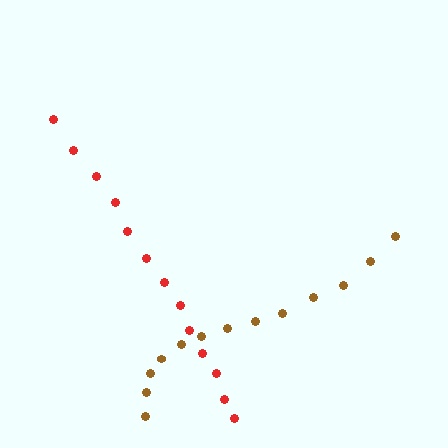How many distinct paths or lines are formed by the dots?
There are 2 distinct paths.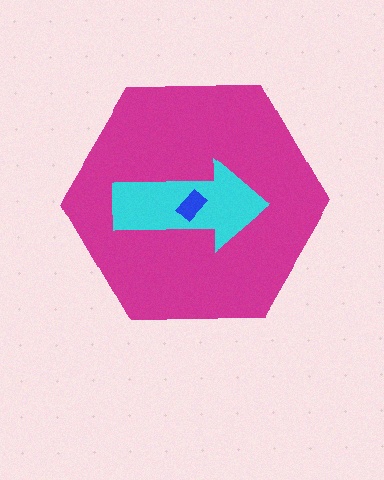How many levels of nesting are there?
3.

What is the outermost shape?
The magenta hexagon.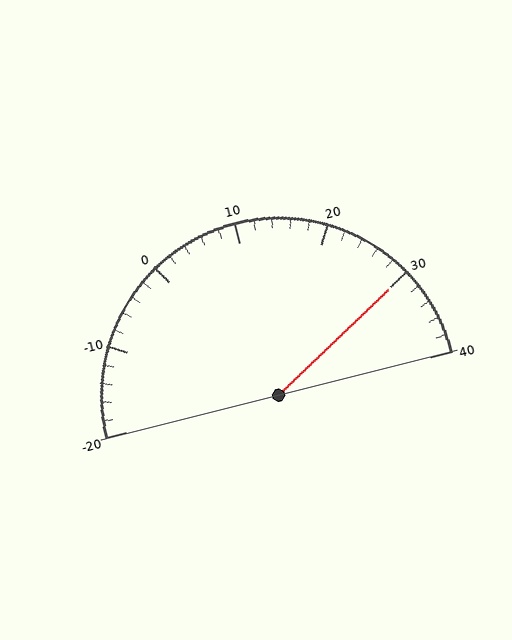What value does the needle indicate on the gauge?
The needle indicates approximately 30.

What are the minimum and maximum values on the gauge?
The gauge ranges from -20 to 40.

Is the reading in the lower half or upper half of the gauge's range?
The reading is in the upper half of the range (-20 to 40).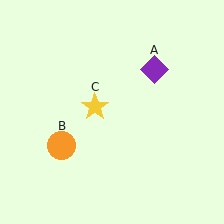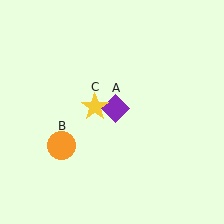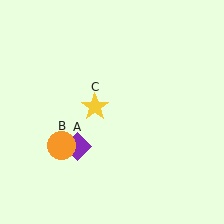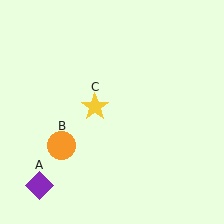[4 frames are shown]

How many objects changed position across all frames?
1 object changed position: purple diamond (object A).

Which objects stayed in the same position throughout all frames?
Orange circle (object B) and yellow star (object C) remained stationary.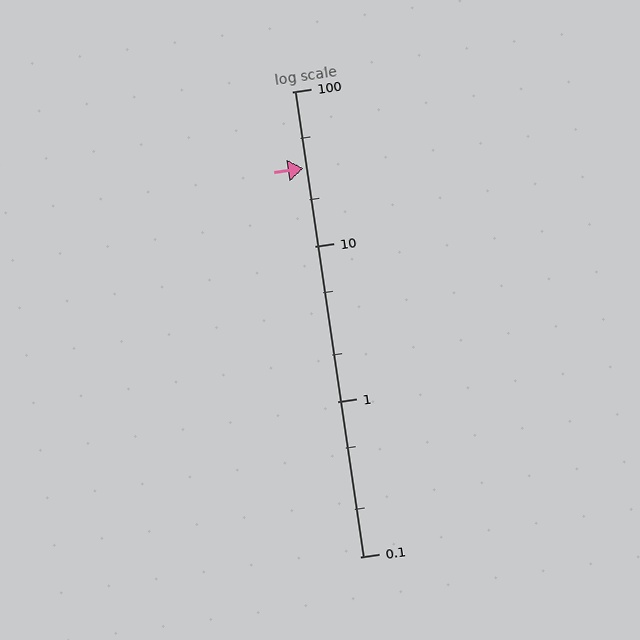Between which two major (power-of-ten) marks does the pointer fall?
The pointer is between 10 and 100.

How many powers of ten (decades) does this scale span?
The scale spans 3 decades, from 0.1 to 100.